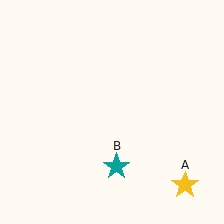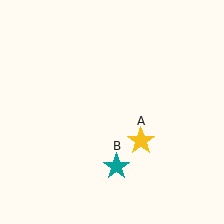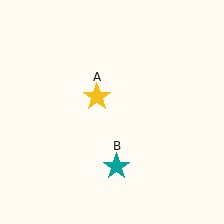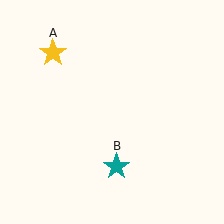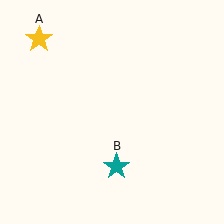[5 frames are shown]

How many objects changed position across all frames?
1 object changed position: yellow star (object A).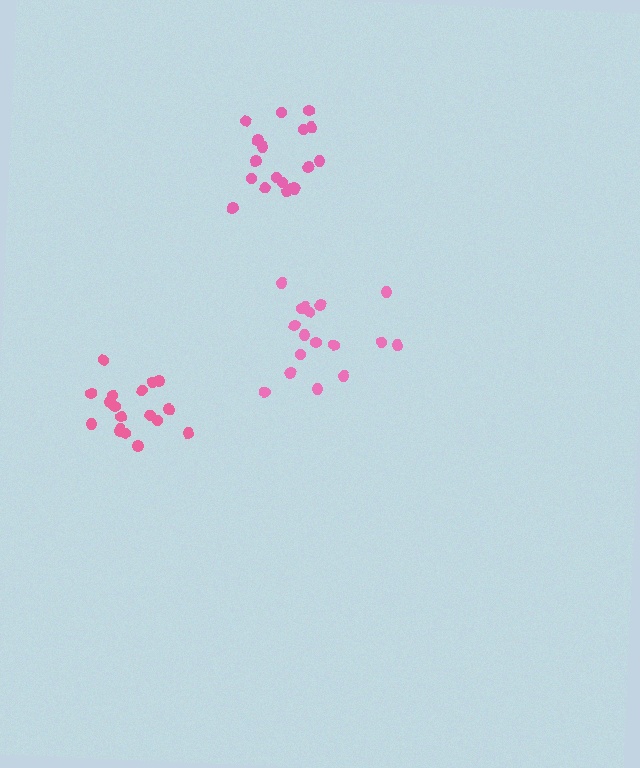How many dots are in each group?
Group 1: 18 dots, Group 2: 18 dots, Group 3: 17 dots (53 total).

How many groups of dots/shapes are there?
There are 3 groups.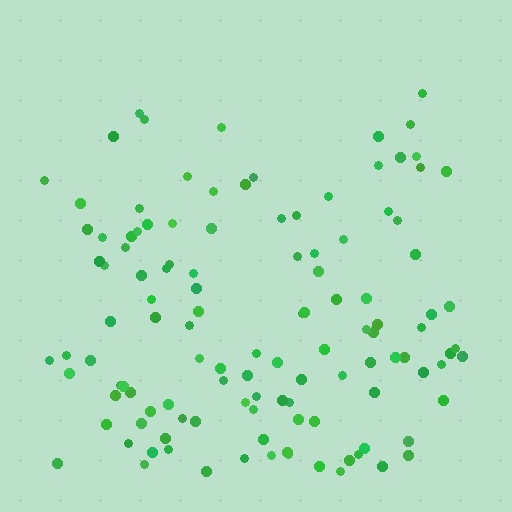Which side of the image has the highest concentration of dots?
The bottom.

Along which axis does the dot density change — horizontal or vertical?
Vertical.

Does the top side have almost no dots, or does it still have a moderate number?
Still a moderate number, just noticeably fewer than the bottom.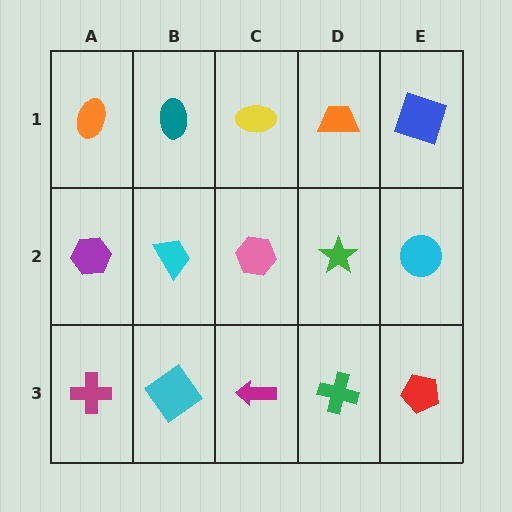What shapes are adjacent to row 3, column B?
A cyan trapezoid (row 2, column B), a magenta cross (row 3, column A), a magenta arrow (row 3, column C).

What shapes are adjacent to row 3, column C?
A pink hexagon (row 2, column C), a cyan diamond (row 3, column B), a green cross (row 3, column D).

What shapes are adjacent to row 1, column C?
A pink hexagon (row 2, column C), a teal ellipse (row 1, column B), an orange trapezoid (row 1, column D).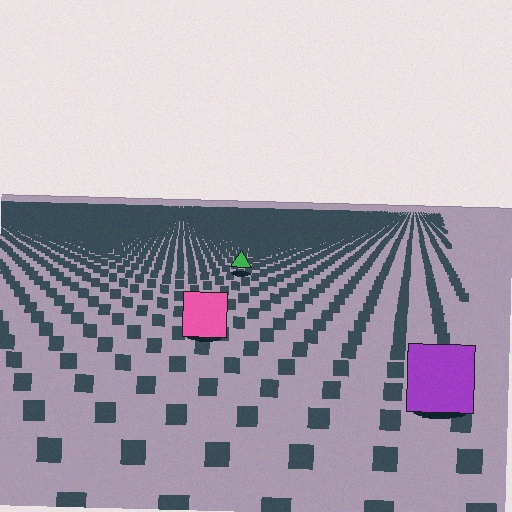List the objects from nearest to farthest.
From nearest to farthest: the purple square, the pink square, the green triangle.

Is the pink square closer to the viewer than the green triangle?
Yes. The pink square is closer — you can tell from the texture gradient: the ground texture is coarser near it.